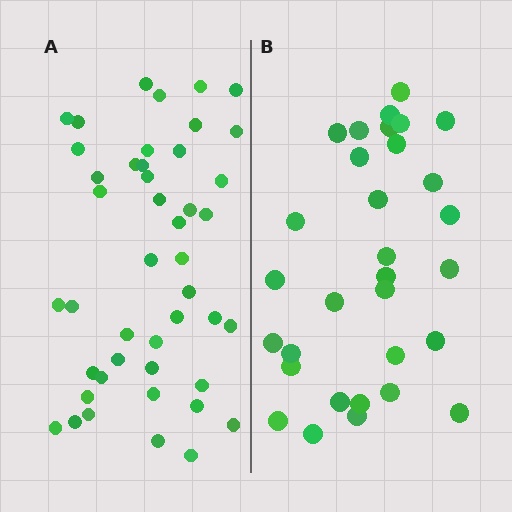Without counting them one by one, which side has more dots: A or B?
Region A (the left region) has more dots.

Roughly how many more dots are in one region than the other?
Region A has approximately 15 more dots than region B.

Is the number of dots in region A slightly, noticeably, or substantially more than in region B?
Region A has substantially more. The ratio is roughly 1.5 to 1.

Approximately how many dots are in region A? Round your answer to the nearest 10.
About 40 dots. (The exact count is 45, which rounds to 40.)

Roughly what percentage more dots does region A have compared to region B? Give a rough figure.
About 45% more.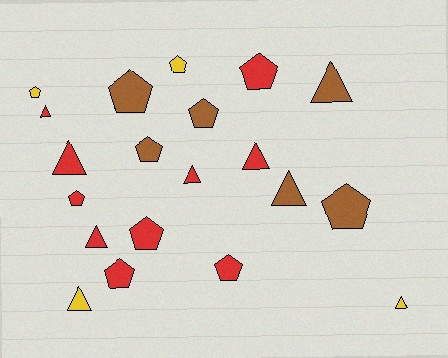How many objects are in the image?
There are 20 objects.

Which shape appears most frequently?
Pentagon, with 11 objects.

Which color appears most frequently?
Red, with 10 objects.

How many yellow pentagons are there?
There are 2 yellow pentagons.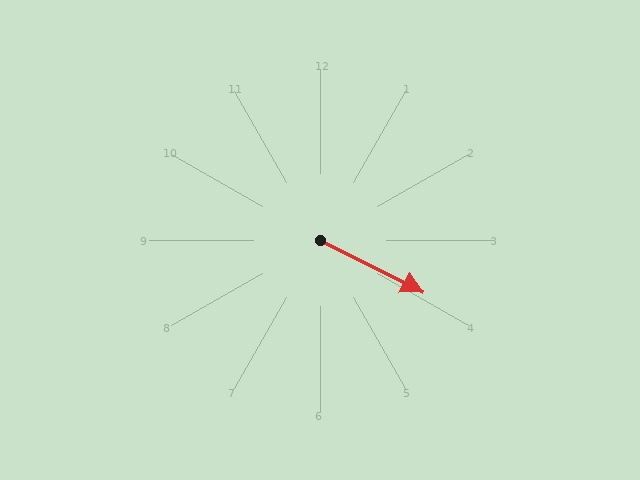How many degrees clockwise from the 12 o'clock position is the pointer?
Approximately 117 degrees.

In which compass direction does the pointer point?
Southeast.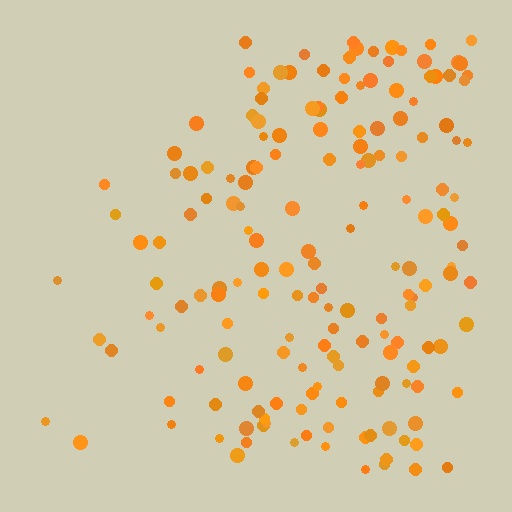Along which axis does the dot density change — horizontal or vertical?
Horizontal.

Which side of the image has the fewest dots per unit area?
The left.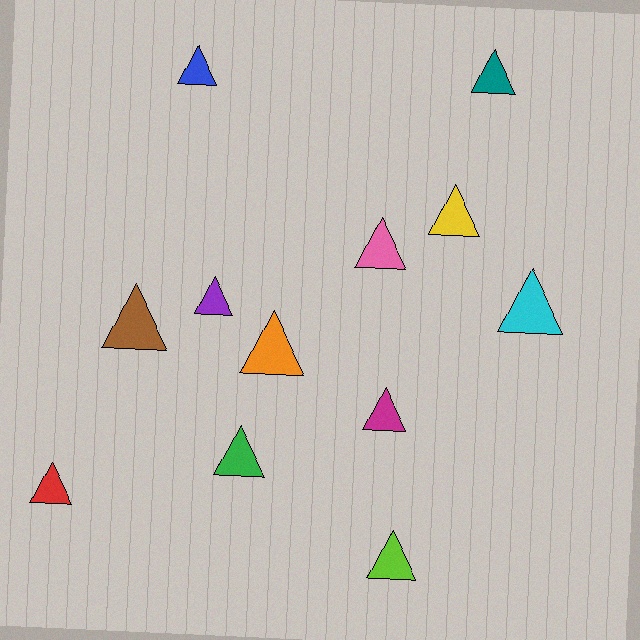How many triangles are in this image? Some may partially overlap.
There are 12 triangles.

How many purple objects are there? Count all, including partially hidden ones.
There is 1 purple object.